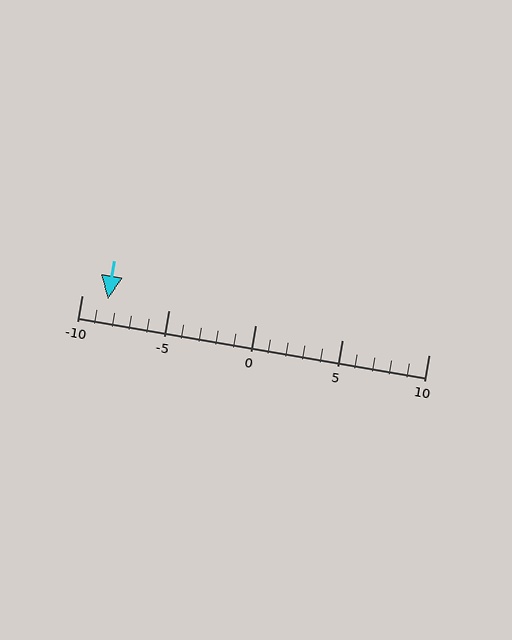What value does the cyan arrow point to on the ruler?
The cyan arrow points to approximately -8.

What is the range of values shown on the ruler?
The ruler shows values from -10 to 10.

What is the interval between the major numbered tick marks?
The major tick marks are spaced 5 units apart.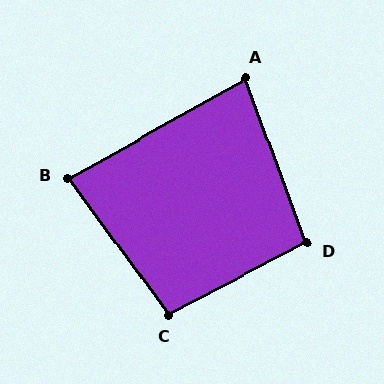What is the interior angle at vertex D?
Approximately 97 degrees (obtuse).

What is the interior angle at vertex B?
Approximately 83 degrees (acute).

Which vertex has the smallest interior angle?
A, at approximately 81 degrees.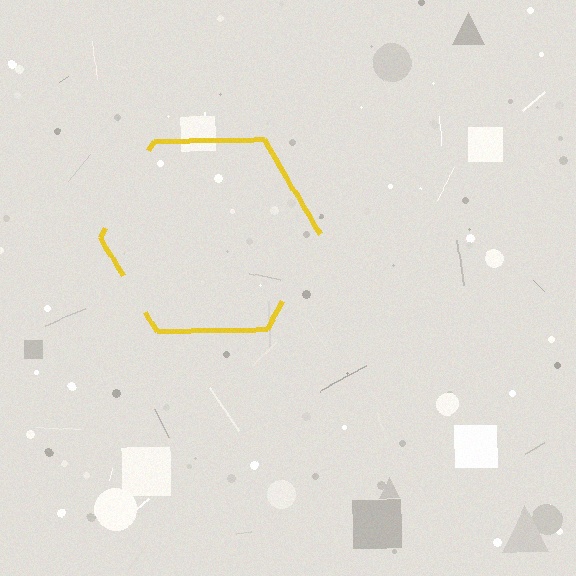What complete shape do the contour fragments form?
The contour fragments form a hexagon.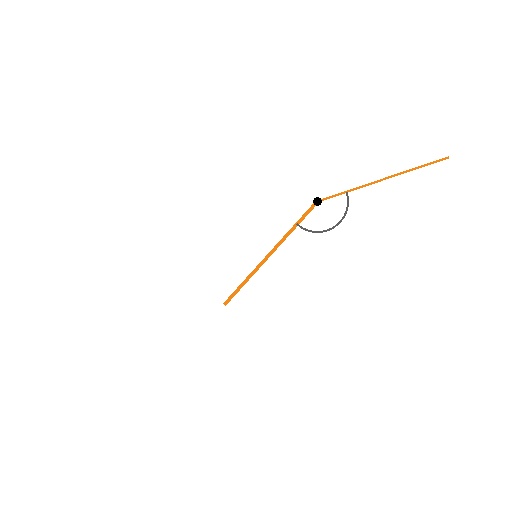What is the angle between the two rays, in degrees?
Approximately 151 degrees.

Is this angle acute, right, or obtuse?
It is obtuse.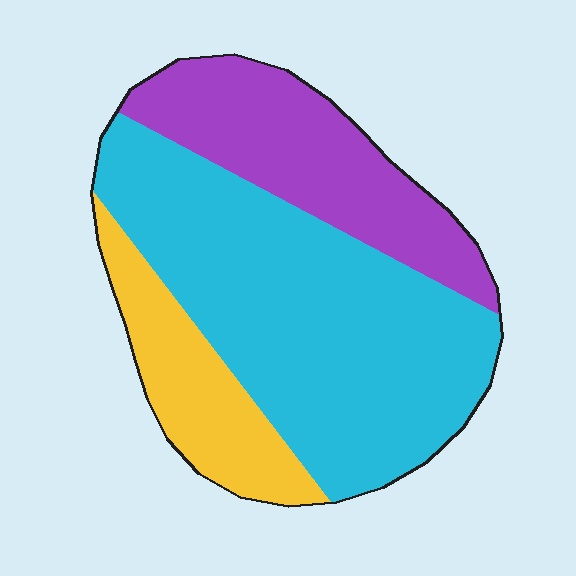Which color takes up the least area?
Yellow, at roughly 15%.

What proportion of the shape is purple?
Purple takes up between a sixth and a third of the shape.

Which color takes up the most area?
Cyan, at roughly 55%.